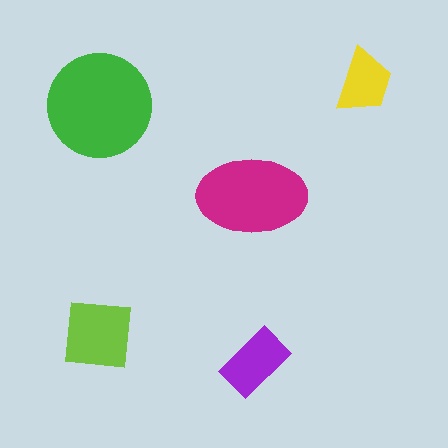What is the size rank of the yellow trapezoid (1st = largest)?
5th.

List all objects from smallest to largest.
The yellow trapezoid, the purple rectangle, the lime square, the magenta ellipse, the green circle.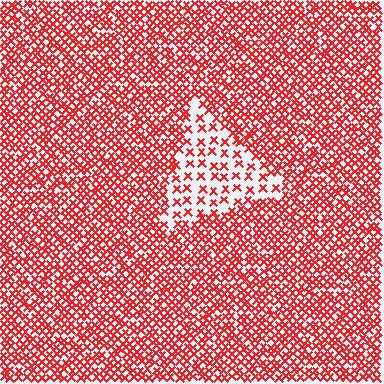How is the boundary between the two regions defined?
The boundary is defined by a change in element density (approximately 2.6x ratio). All elements are the same color, size, and shape.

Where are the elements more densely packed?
The elements are more densely packed outside the triangle boundary.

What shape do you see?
I see a triangle.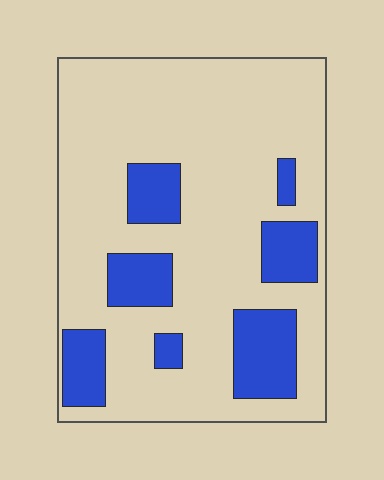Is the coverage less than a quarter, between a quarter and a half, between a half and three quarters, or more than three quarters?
Less than a quarter.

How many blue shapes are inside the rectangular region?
7.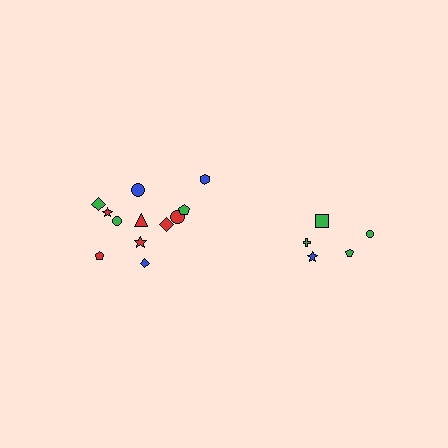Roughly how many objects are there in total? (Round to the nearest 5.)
Roughly 15 objects in total.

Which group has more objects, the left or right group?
The left group.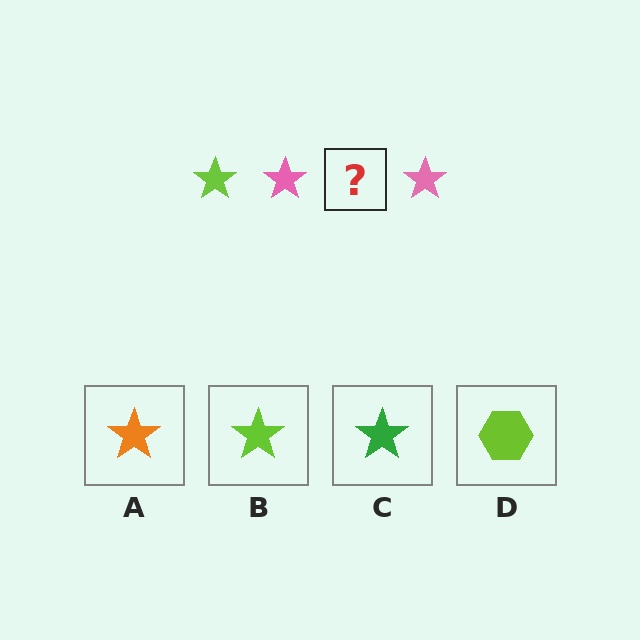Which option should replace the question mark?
Option B.